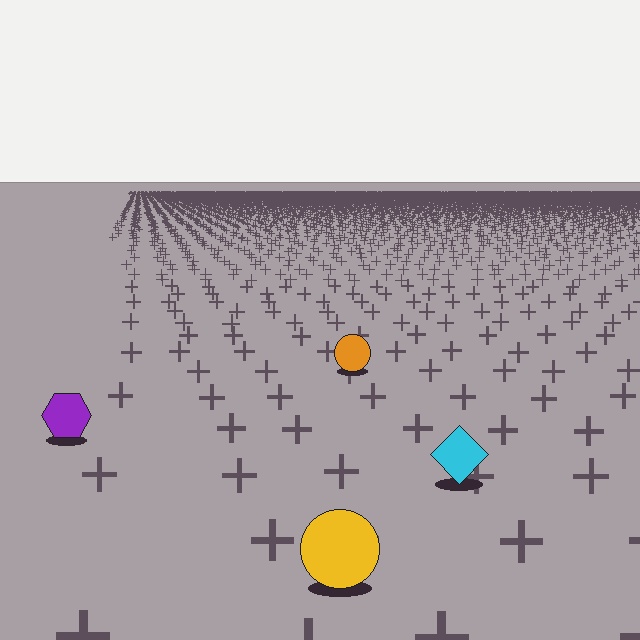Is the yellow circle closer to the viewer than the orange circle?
Yes. The yellow circle is closer — you can tell from the texture gradient: the ground texture is coarser near it.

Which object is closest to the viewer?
The yellow circle is closest. The texture marks near it are larger and more spread out.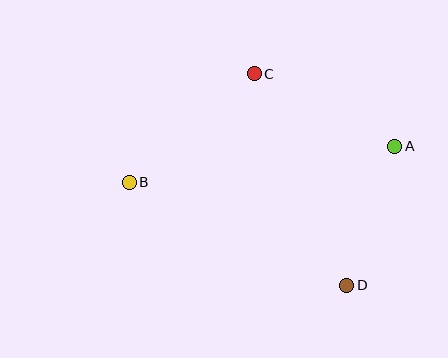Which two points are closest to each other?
Points A and D are closest to each other.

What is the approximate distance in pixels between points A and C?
The distance between A and C is approximately 158 pixels.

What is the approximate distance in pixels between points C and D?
The distance between C and D is approximately 231 pixels.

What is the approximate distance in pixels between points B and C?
The distance between B and C is approximately 165 pixels.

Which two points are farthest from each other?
Points A and B are farthest from each other.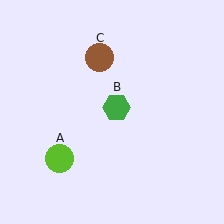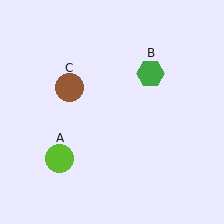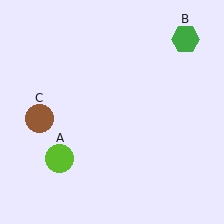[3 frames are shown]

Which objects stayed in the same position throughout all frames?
Lime circle (object A) remained stationary.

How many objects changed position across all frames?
2 objects changed position: green hexagon (object B), brown circle (object C).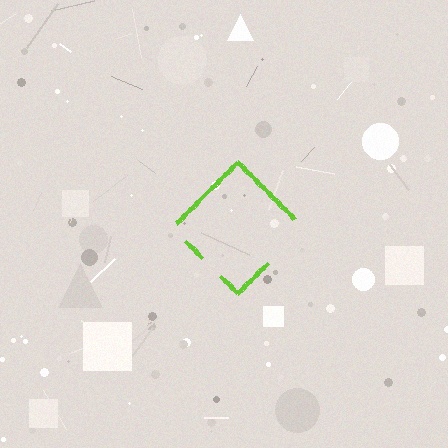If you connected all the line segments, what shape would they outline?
They would outline a diamond.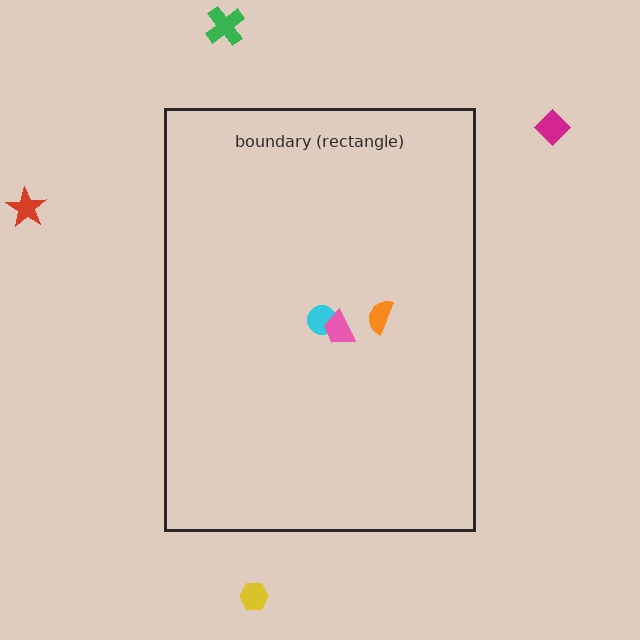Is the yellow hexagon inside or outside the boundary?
Outside.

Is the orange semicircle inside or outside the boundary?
Inside.